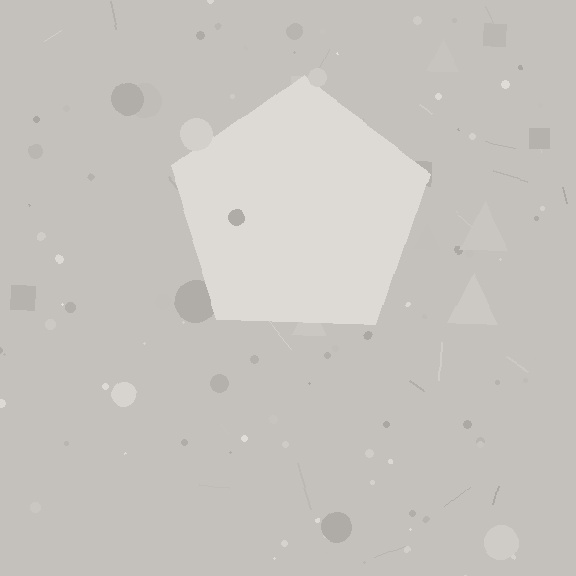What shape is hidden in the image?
A pentagon is hidden in the image.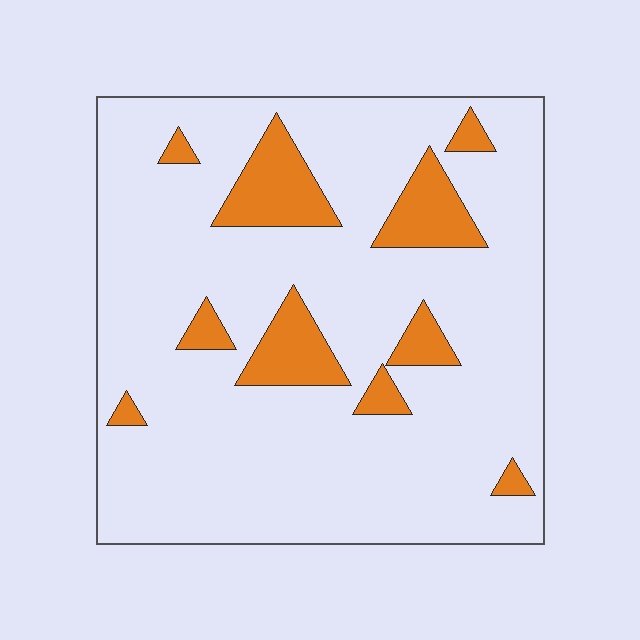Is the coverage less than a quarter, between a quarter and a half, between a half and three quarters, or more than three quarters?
Less than a quarter.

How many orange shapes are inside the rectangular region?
10.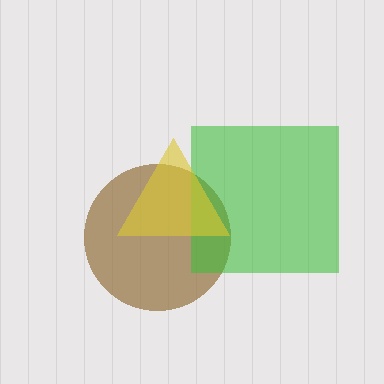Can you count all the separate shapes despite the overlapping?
Yes, there are 3 separate shapes.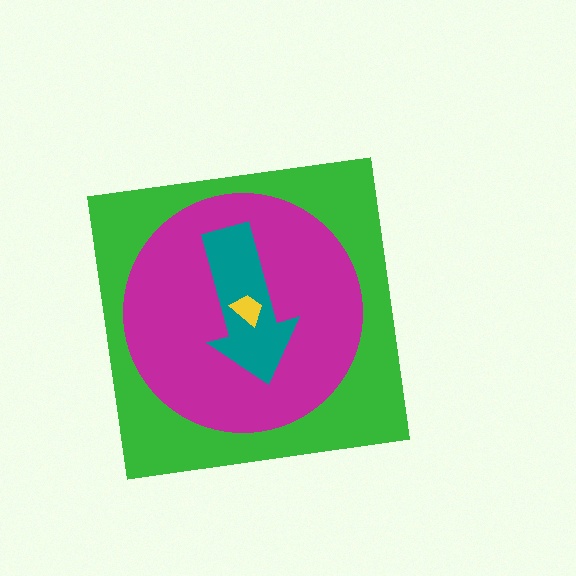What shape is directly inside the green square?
The magenta circle.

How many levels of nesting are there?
4.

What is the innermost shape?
The yellow trapezoid.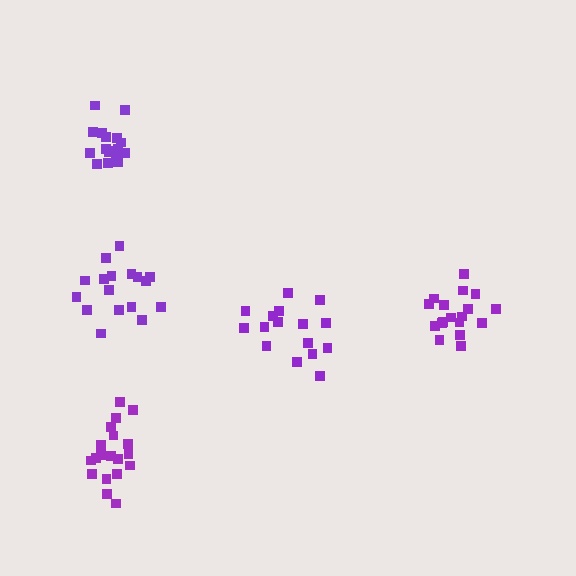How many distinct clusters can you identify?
There are 5 distinct clusters.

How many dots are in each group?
Group 1: 16 dots, Group 2: 17 dots, Group 3: 17 dots, Group 4: 19 dots, Group 5: 18 dots (87 total).